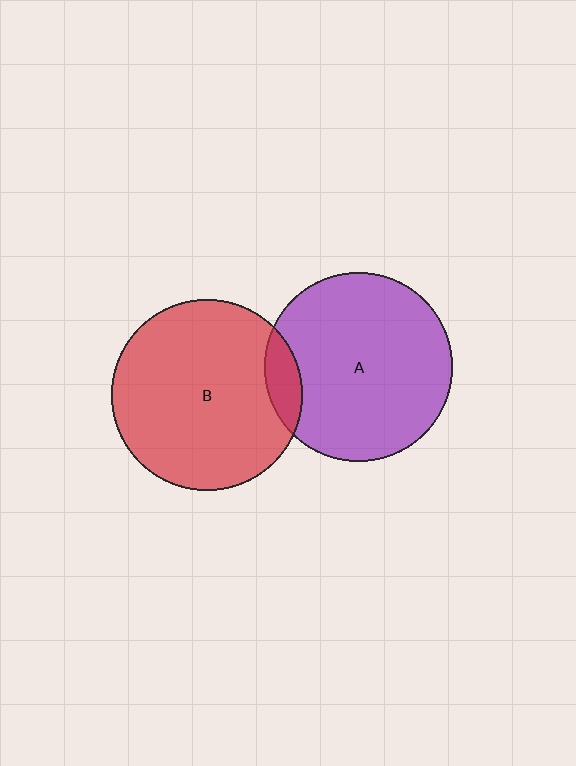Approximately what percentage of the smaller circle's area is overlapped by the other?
Approximately 10%.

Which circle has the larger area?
Circle B (red).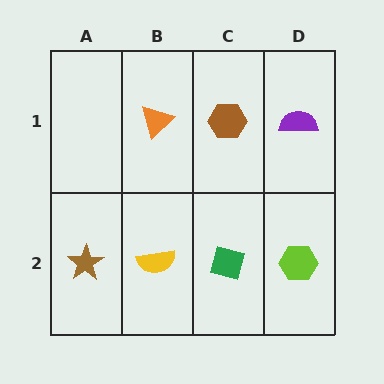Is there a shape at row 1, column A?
No, that cell is empty.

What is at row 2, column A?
A brown star.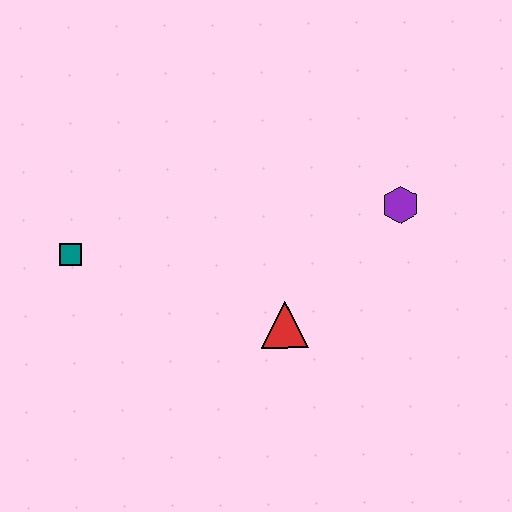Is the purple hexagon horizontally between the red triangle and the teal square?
No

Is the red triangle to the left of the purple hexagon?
Yes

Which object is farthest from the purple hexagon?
The teal square is farthest from the purple hexagon.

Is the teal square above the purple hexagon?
No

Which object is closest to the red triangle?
The purple hexagon is closest to the red triangle.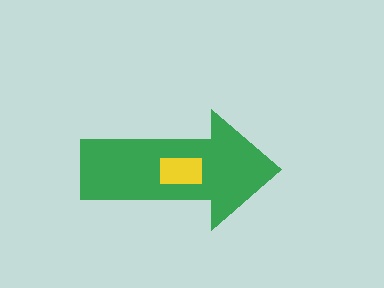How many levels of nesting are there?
2.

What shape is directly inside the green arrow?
The yellow rectangle.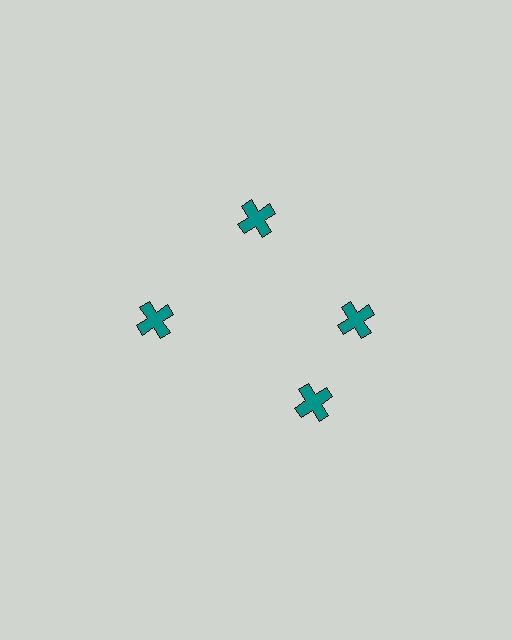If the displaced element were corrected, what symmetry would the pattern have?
It would have 4-fold rotational symmetry — the pattern would map onto itself every 90 degrees.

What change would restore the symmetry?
The symmetry would be restored by rotating it back into even spacing with its neighbors so that all 4 crosses sit at equal angles and equal distance from the center.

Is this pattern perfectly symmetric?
No. The 4 teal crosses are arranged in a ring, but one element near the 6 o'clock position is rotated out of alignment along the ring, breaking the 4-fold rotational symmetry.